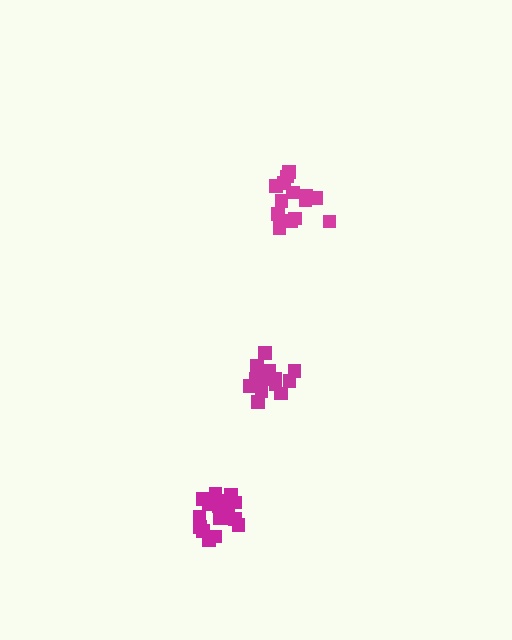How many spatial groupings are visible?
There are 3 spatial groupings.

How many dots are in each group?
Group 1: 14 dots, Group 2: 14 dots, Group 3: 19 dots (47 total).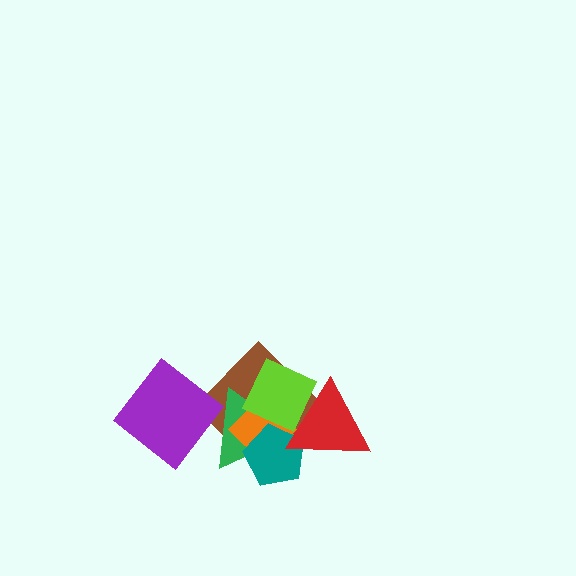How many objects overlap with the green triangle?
5 objects overlap with the green triangle.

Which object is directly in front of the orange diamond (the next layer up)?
The lime diamond is directly in front of the orange diamond.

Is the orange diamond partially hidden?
Yes, it is partially covered by another shape.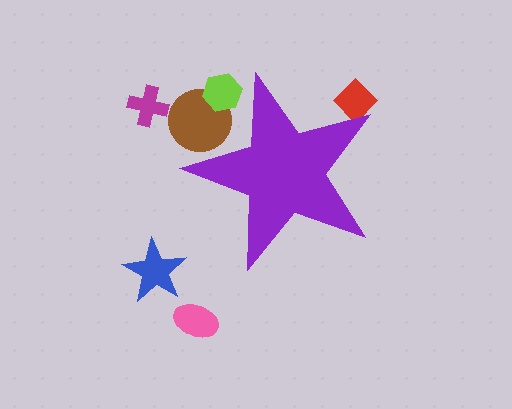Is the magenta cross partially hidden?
No, the magenta cross is fully visible.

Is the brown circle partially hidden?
Yes, the brown circle is partially hidden behind the purple star.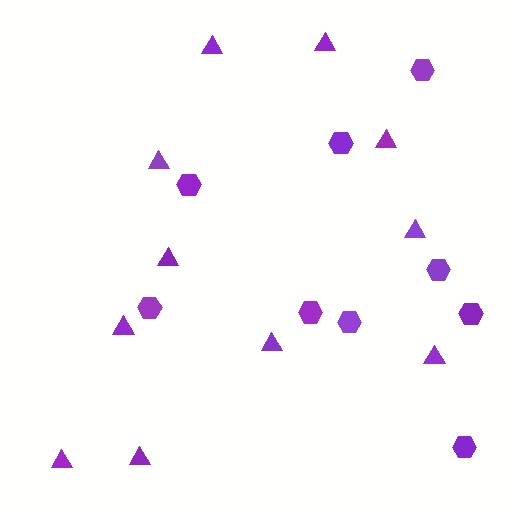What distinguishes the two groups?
There are 2 groups: one group of triangles (11) and one group of hexagons (9).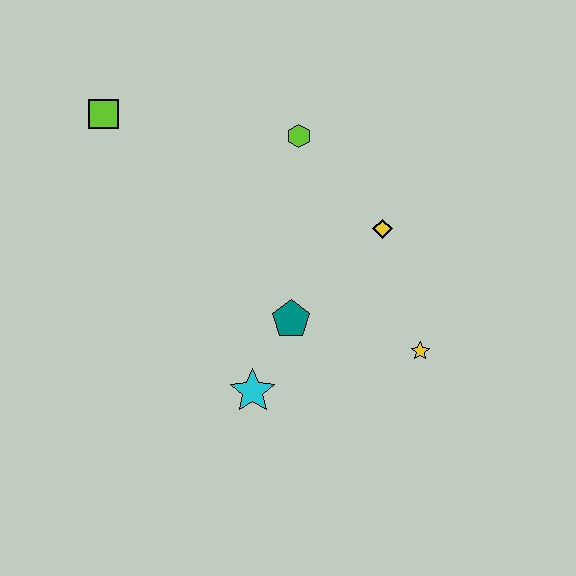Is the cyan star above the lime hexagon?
No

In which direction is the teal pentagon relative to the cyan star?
The teal pentagon is above the cyan star.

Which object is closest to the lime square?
The lime hexagon is closest to the lime square.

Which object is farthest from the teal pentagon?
The lime square is farthest from the teal pentagon.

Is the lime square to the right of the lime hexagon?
No